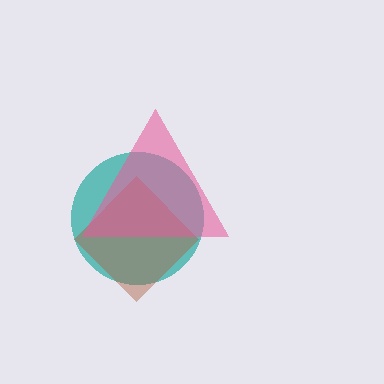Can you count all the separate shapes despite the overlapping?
Yes, there are 3 separate shapes.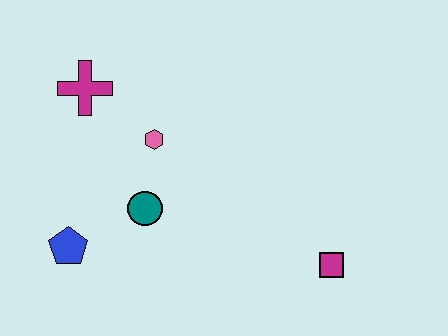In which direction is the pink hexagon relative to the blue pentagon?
The pink hexagon is above the blue pentagon.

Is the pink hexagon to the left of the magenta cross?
No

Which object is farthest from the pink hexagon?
The magenta square is farthest from the pink hexagon.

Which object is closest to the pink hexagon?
The teal circle is closest to the pink hexagon.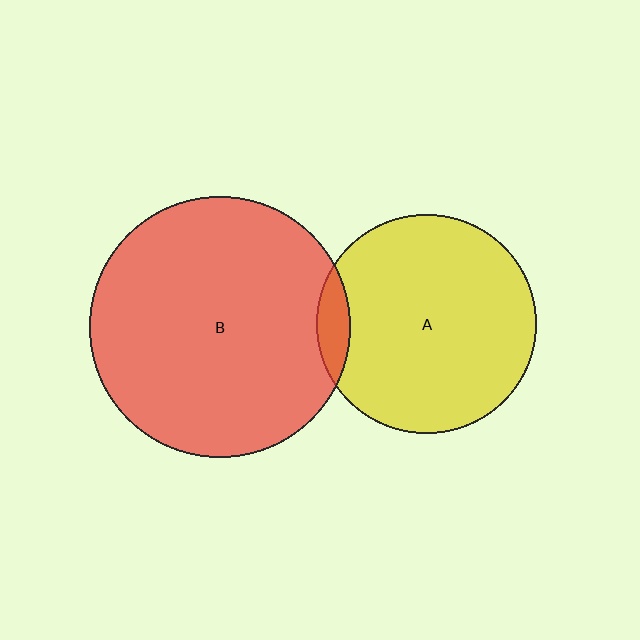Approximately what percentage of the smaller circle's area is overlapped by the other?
Approximately 5%.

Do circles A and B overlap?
Yes.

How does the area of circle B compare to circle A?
Approximately 1.4 times.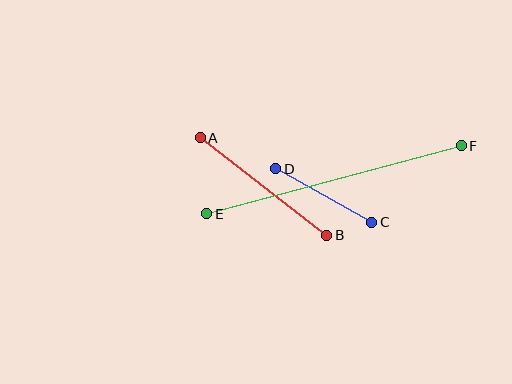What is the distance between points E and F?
The distance is approximately 263 pixels.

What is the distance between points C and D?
The distance is approximately 110 pixels.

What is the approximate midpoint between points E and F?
The midpoint is at approximately (334, 180) pixels.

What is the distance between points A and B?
The distance is approximately 160 pixels.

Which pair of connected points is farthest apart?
Points E and F are farthest apart.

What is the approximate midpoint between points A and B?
The midpoint is at approximately (264, 187) pixels.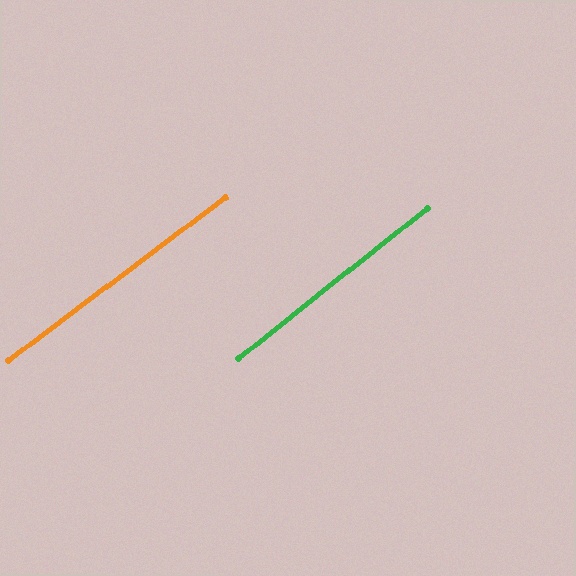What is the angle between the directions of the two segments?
Approximately 1 degree.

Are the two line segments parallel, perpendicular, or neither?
Parallel — their directions differ by only 1.5°.